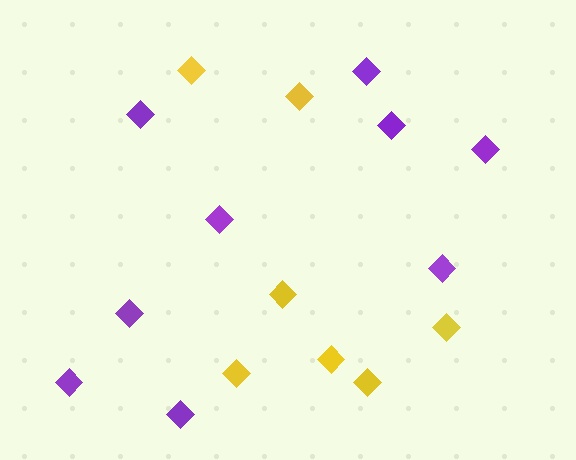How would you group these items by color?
There are 2 groups: one group of purple diamonds (9) and one group of yellow diamonds (7).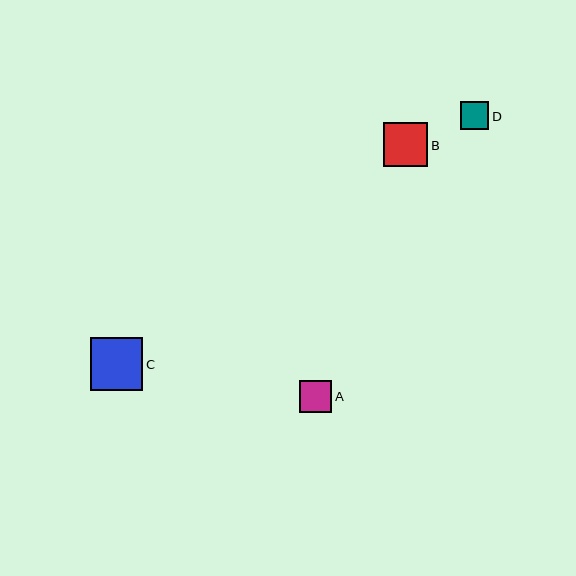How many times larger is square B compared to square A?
Square B is approximately 1.4 times the size of square A.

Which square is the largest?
Square C is the largest with a size of approximately 53 pixels.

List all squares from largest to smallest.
From largest to smallest: C, B, A, D.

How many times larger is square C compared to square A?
Square C is approximately 1.6 times the size of square A.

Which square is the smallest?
Square D is the smallest with a size of approximately 28 pixels.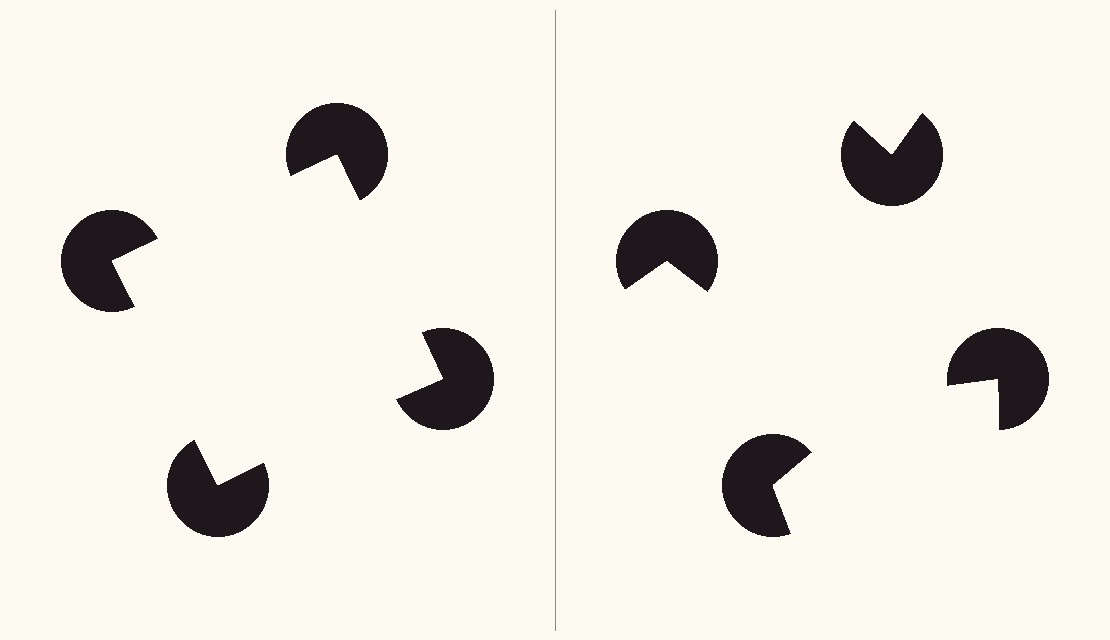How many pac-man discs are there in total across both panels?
8 — 4 on each side.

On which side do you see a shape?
An illusory square appears on the left side. On the right side the wedge cuts are rotated, so no coherent shape forms.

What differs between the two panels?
The pac-man discs are positioned identically on both sides; only the wedge orientations differ. On the left they align to a square; on the right they are misaligned.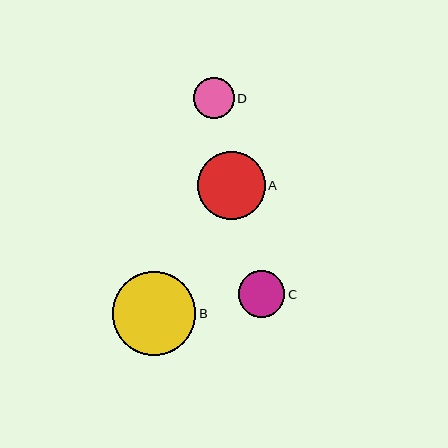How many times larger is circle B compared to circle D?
Circle B is approximately 2.0 times the size of circle D.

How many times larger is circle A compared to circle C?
Circle A is approximately 1.5 times the size of circle C.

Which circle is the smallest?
Circle D is the smallest with a size of approximately 41 pixels.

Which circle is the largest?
Circle B is the largest with a size of approximately 84 pixels.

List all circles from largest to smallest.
From largest to smallest: B, A, C, D.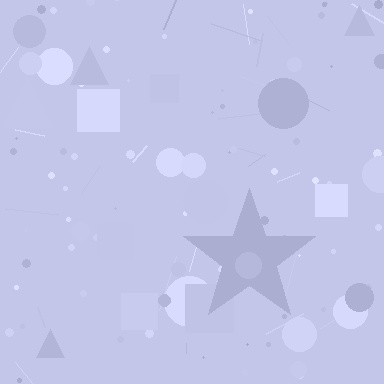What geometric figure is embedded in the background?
A star is embedded in the background.